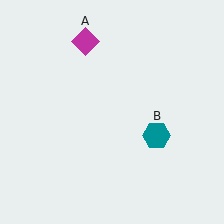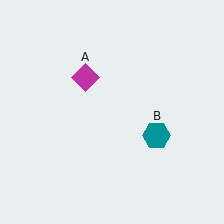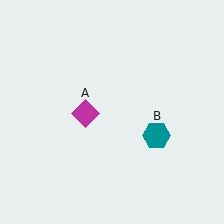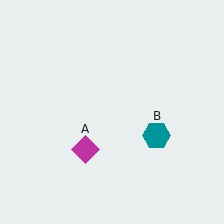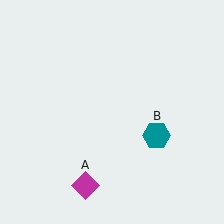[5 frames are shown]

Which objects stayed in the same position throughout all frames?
Teal hexagon (object B) remained stationary.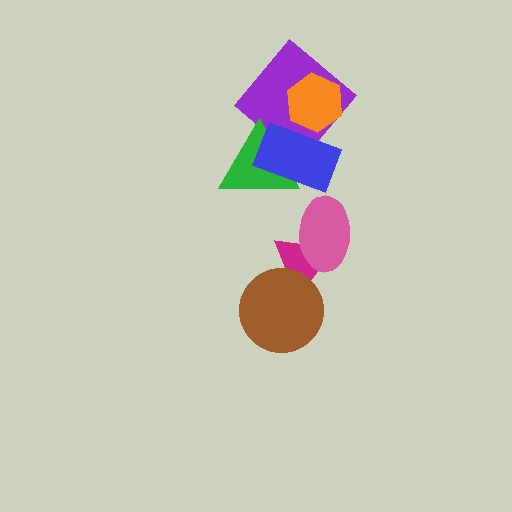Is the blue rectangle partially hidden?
Yes, it is partially covered by another shape.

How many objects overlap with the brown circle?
1 object overlaps with the brown circle.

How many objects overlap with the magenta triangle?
2 objects overlap with the magenta triangle.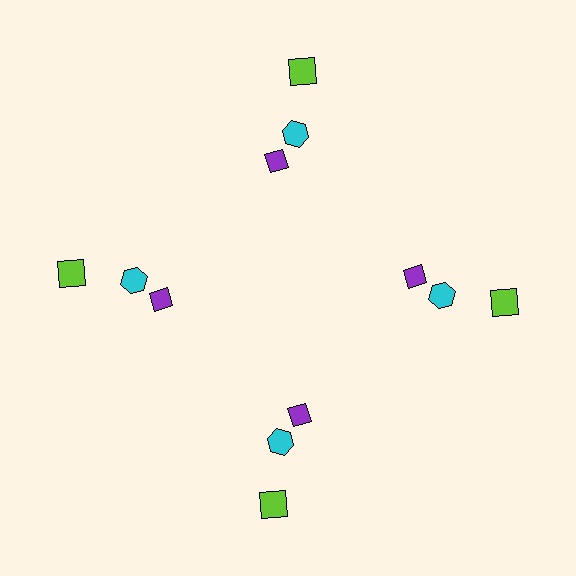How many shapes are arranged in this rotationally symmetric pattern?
There are 12 shapes, arranged in 4 groups of 3.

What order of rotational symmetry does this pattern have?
This pattern has 4-fold rotational symmetry.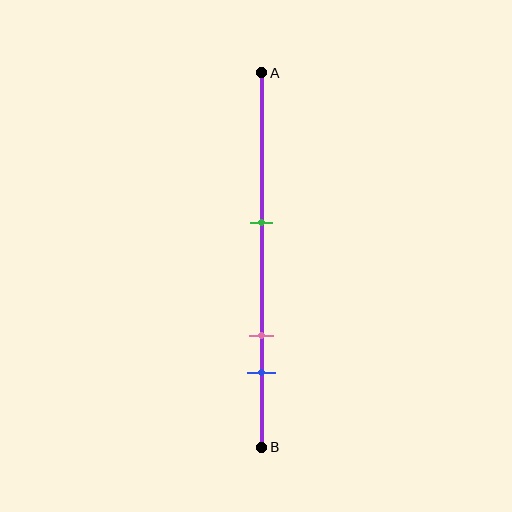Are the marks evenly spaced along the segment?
No, the marks are not evenly spaced.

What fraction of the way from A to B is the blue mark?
The blue mark is approximately 80% (0.8) of the way from A to B.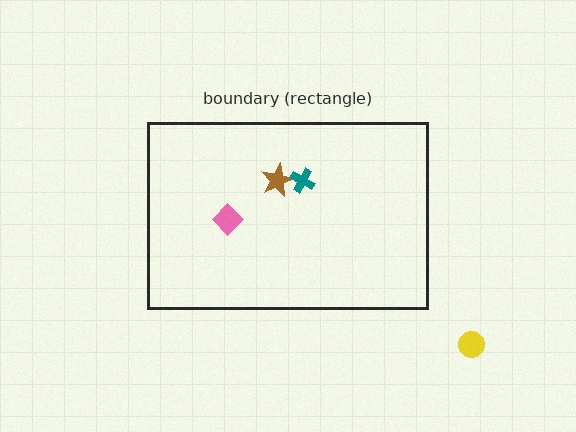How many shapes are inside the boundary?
3 inside, 1 outside.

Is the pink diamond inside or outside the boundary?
Inside.